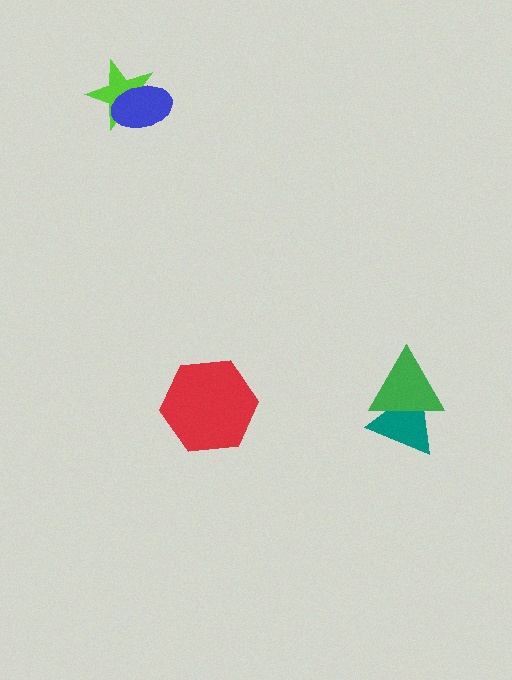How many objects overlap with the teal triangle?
1 object overlaps with the teal triangle.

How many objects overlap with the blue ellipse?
1 object overlaps with the blue ellipse.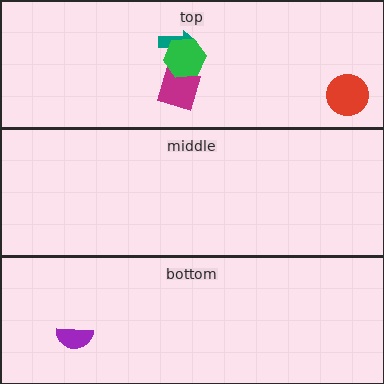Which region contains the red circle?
The top region.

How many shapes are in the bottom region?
1.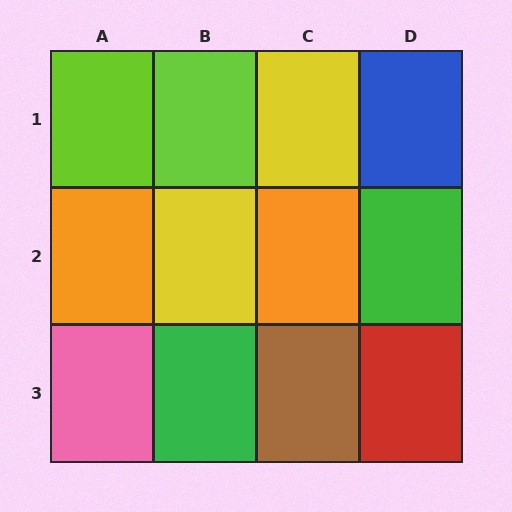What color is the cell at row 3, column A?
Pink.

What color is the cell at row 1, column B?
Lime.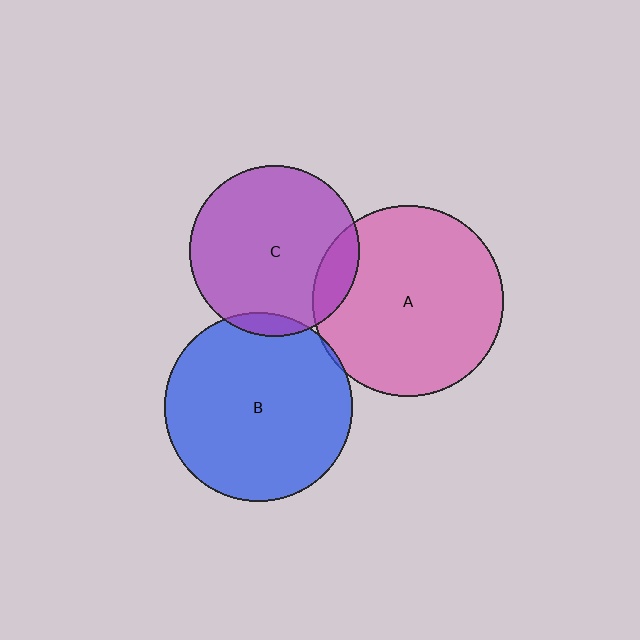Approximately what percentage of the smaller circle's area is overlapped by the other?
Approximately 15%.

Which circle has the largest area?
Circle A (pink).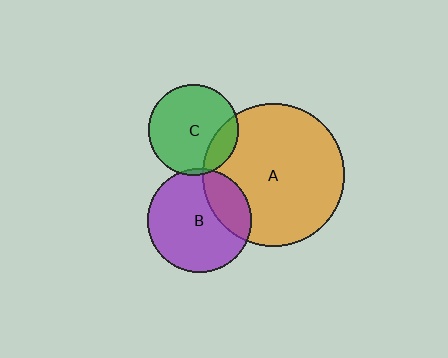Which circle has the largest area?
Circle A (orange).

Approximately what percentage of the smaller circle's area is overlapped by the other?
Approximately 5%.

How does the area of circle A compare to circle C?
Approximately 2.5 times.